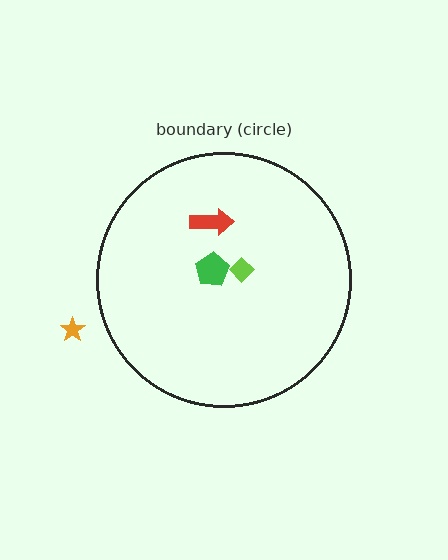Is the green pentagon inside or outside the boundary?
Inside.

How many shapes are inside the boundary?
3 inside, 1 outside.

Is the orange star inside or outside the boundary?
Outside.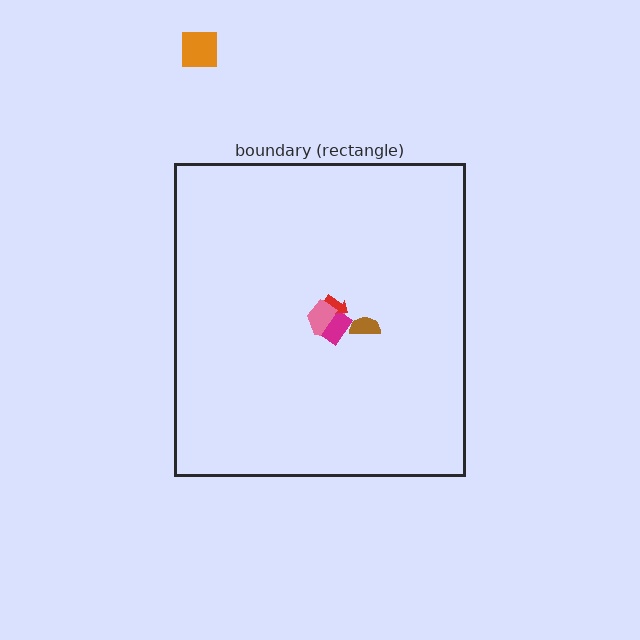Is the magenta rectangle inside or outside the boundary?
Inside.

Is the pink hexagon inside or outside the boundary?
Inside.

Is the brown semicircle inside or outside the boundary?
Inside.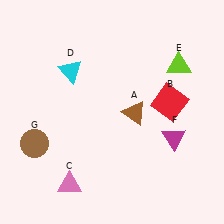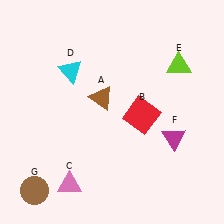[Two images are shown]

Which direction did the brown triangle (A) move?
The brown triangle (A) moved left.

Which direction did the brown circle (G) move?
The brown circle (G) moved down.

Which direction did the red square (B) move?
The red square (B) moved left.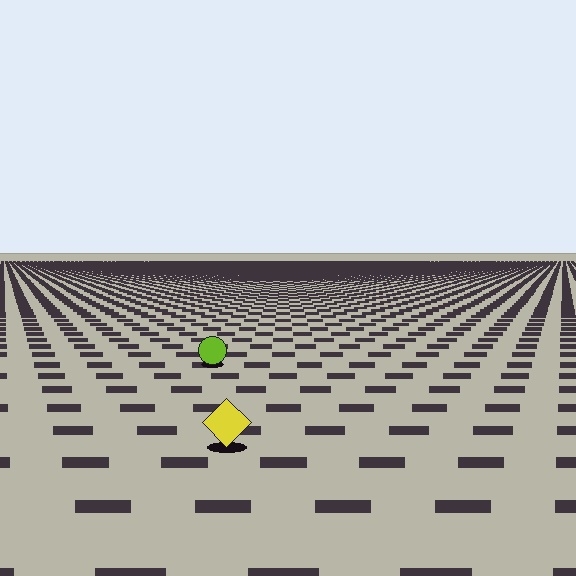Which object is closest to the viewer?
The yellow diamond is closest. The texture marks near it are larger and more spread out.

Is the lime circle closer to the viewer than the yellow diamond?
No. The yellow diamond is closer — you can tell from the texture gradient: the ground texture is coarser near it.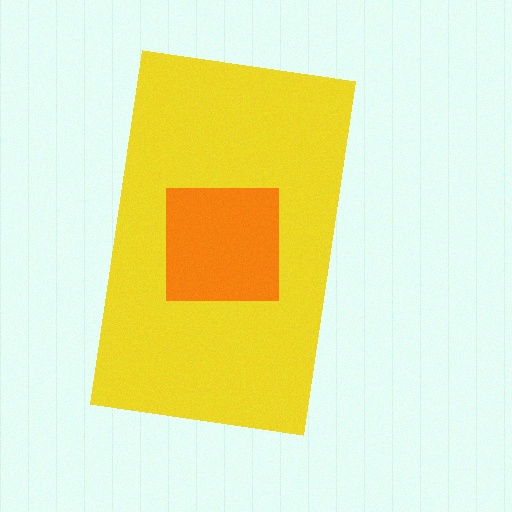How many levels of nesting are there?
2.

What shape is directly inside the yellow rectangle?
The orange square.